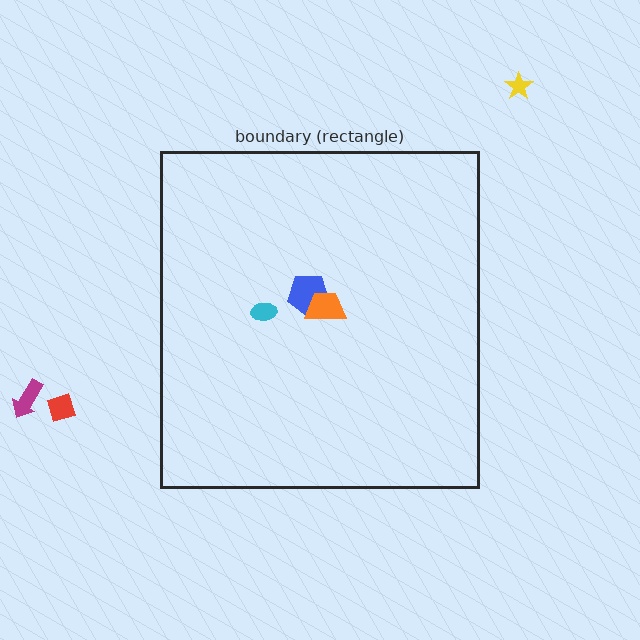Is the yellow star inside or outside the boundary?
Outside.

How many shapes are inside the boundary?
3 inside, 3 outside.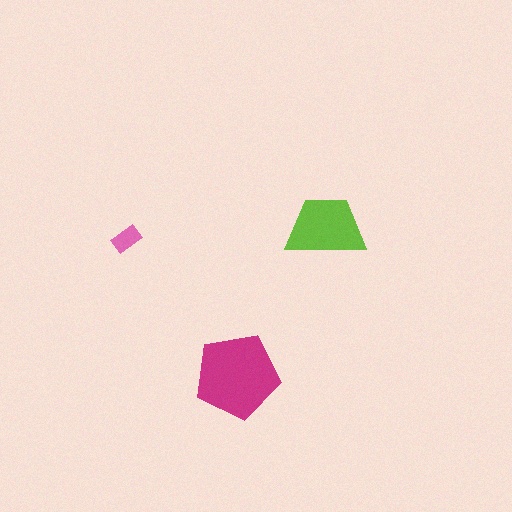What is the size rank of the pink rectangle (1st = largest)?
3rd.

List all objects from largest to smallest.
The magenta pentagon, the lime trapezoid, the pink rectangle.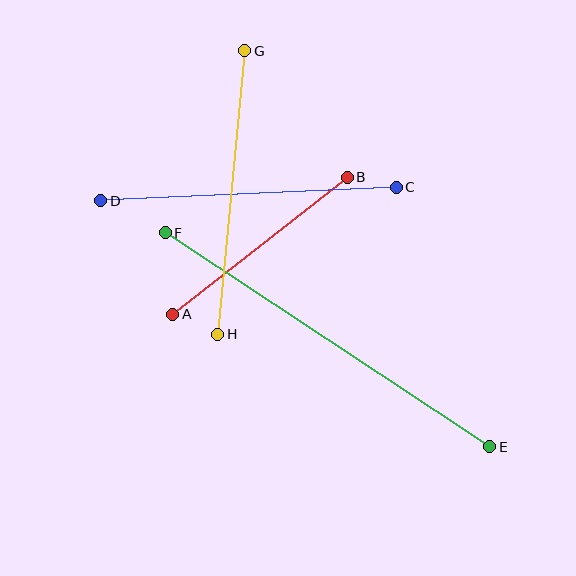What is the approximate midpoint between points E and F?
The midpoint is at approximately (327, 340) pixels.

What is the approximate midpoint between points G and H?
The midpoint is at approximately (231, 193) pixels.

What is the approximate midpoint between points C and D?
The midpoint is at approximately (249, 194) pixels.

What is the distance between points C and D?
The distance is approximately 296 pixels.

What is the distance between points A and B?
The distance is approximately 222 pixels.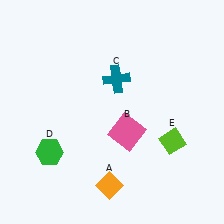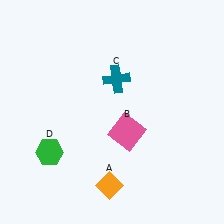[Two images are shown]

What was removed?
The lime diamond (E) was removed in Image 2.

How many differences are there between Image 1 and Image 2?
There is 1 difference between the two images.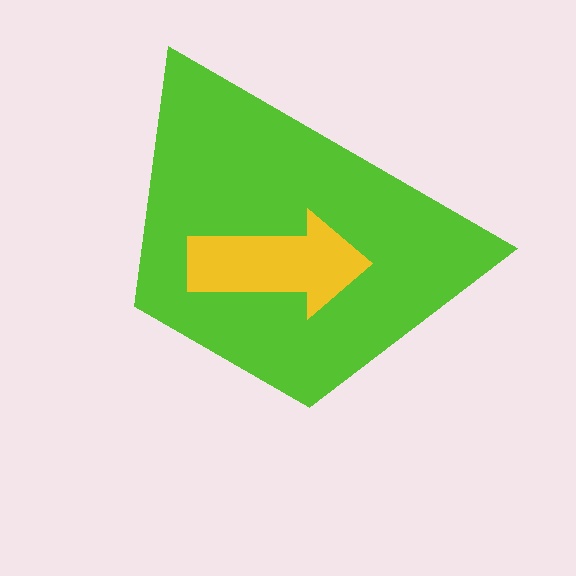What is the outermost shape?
The lime trapezoid.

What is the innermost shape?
The yellow arrow.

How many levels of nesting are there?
2.